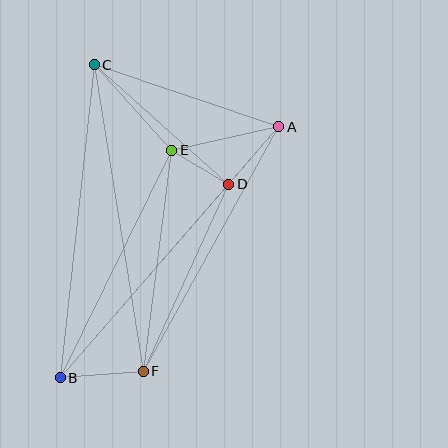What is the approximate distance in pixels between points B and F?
The distance between B and F is approximately 83 pixels.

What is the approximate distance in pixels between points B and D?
The distance between B and D is approximately 256 pixels.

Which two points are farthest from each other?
Points A and B are farthest from each other.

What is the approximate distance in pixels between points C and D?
The distance between C and D is approximately 180 pixels.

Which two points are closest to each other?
Points D and E are closest to each other.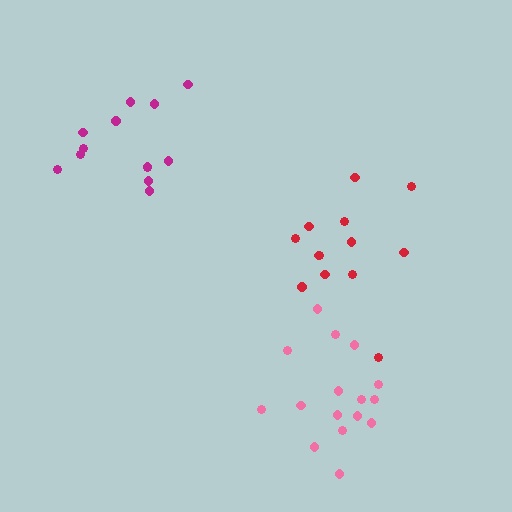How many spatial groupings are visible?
There are 3 spatial groupings.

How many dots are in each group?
Group 1: 16 dots, Group 2: 13 dots, Group 3: 13 dots (42 total).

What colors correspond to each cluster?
The clusters are colored: pink, red, magenta.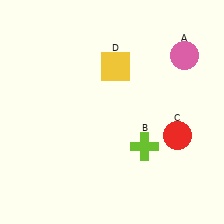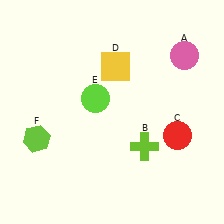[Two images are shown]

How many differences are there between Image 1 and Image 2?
There are 2 differences between the two images.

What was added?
A lime circle (E), a lime hexagon (F) were added in Image 2.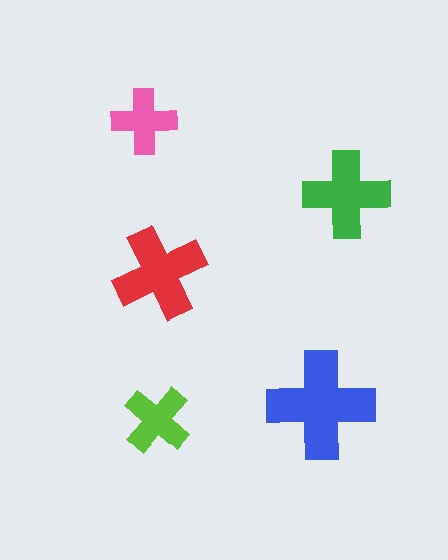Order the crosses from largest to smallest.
the blue one, the red one, the green one, the lime one, the pink one.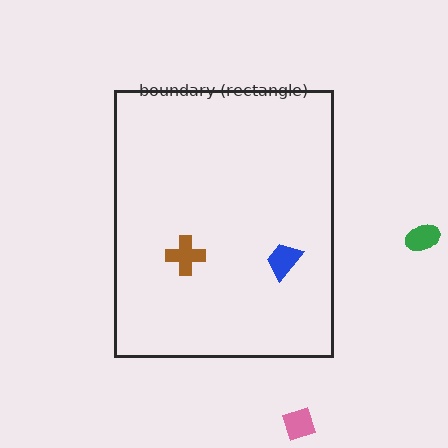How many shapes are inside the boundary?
2 inside, 2 outside.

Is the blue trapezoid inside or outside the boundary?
Inside.